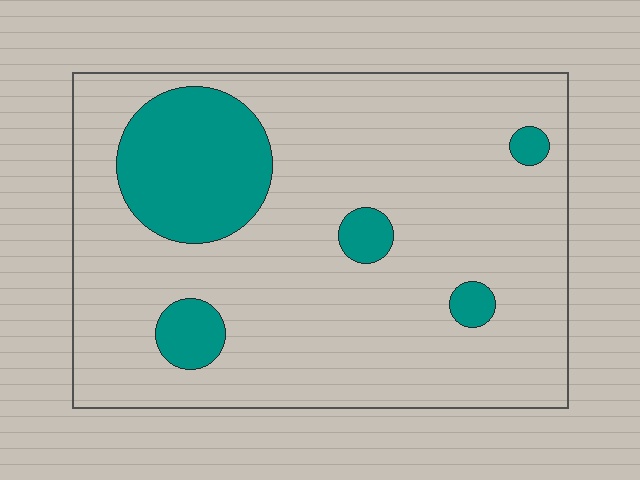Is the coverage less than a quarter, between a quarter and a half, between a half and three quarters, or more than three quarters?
Less than a quarter.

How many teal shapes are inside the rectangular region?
5.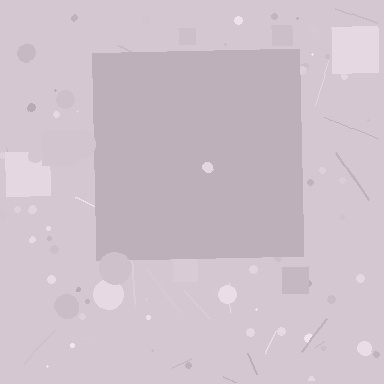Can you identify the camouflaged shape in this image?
The camouflaged shape is a square.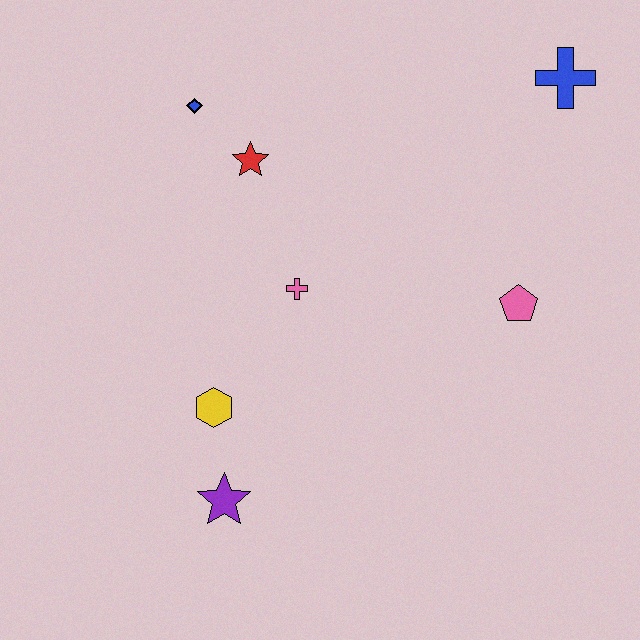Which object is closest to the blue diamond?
The red star is closest to the blue diamond.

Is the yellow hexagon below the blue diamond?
Yes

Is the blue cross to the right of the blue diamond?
Yes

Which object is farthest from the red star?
The purple star is farthest from the red star.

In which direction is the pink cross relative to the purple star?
The pink cross is above the purple star.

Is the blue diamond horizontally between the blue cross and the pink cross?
No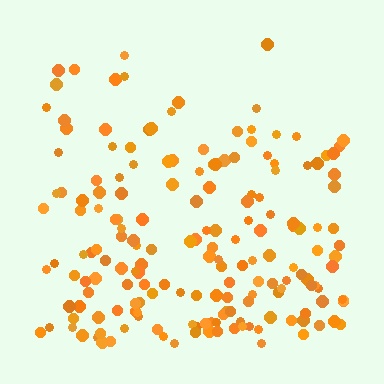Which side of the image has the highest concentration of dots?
The bottom.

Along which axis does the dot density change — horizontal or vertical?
Vertical.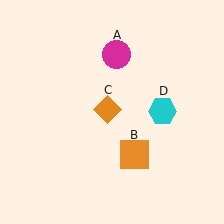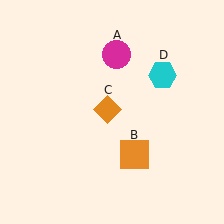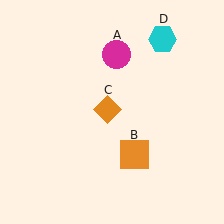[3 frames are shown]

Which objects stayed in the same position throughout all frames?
Magenta circle (object A) and orange square (object B) and orange diamond (object C) remained stationary.